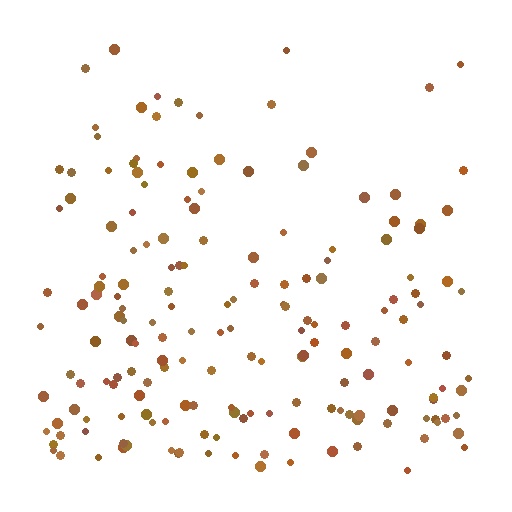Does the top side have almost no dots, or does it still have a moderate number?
Still a moderate number, just noticeably fewer than the bottom.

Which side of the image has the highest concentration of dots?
The bottom.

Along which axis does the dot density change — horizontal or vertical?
Vertical.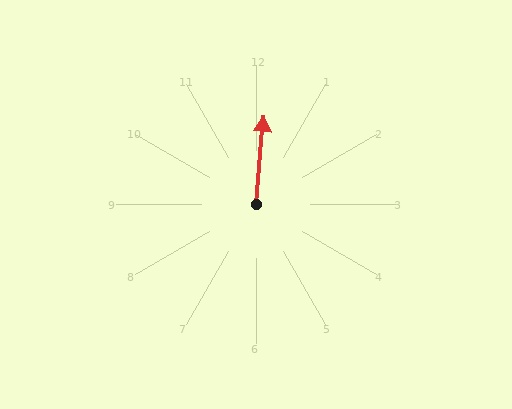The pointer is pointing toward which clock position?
Roughly 12 o'clock.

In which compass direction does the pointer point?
North.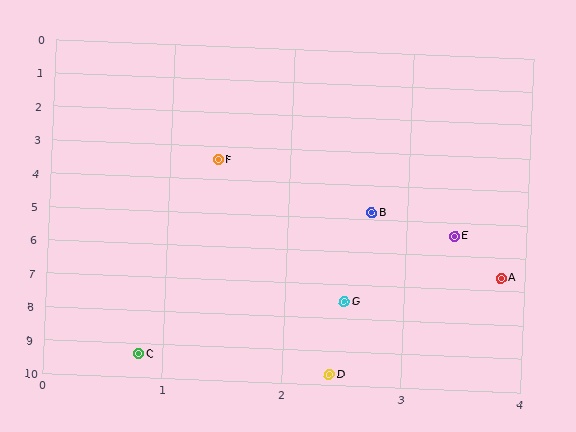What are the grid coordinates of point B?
Point B is at approximately (2.7, 4.8).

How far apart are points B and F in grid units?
Points B and F are about 1.9 grid units apart.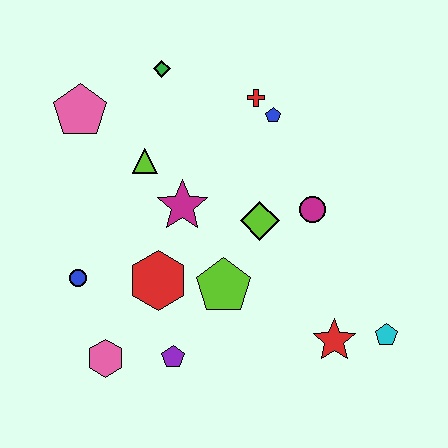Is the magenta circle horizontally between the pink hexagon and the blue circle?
No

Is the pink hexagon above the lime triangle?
No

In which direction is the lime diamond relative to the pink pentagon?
The lime diamond is to the right of the pink pentagon.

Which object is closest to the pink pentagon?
The lime triangle is closest to the pink pentagon.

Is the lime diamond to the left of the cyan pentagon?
Yes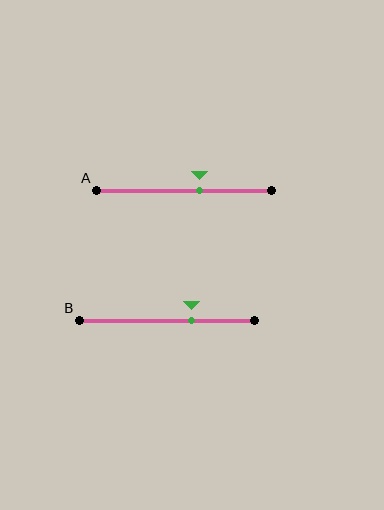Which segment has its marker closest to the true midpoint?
Segment A has its marker closest to the true midpoint.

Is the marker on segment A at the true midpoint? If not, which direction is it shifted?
No, the marker on segment A is shifted to the right by about 9% of the segment length.